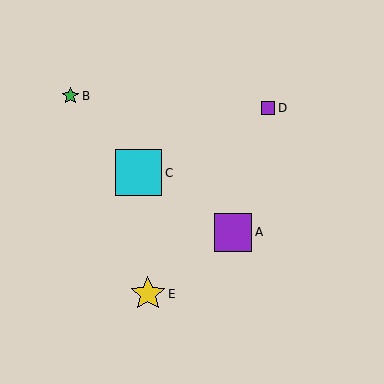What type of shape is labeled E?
Shape E is a yellow star.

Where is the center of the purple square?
The center of the purple square is at (268, 108).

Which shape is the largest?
The cyan square (labeled C) is the largest.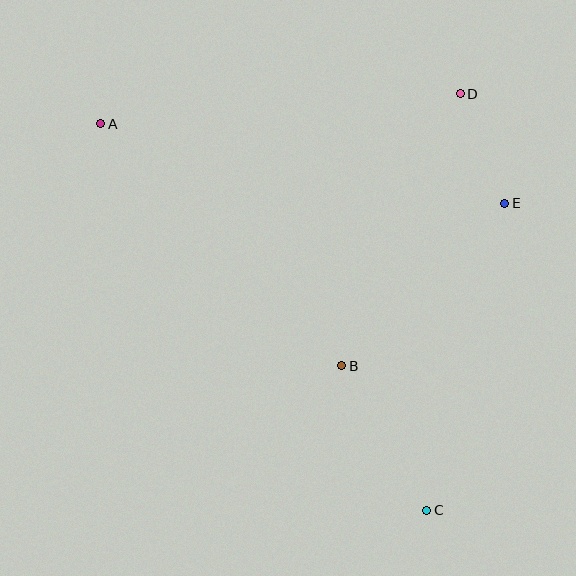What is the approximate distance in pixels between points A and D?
The distance between A and D is approximately 361 pixels.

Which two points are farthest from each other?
Points A and C are farthest from each other.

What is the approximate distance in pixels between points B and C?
The distance between B and C is approximately 168 pixels.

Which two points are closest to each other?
Points D and E are closest to each other.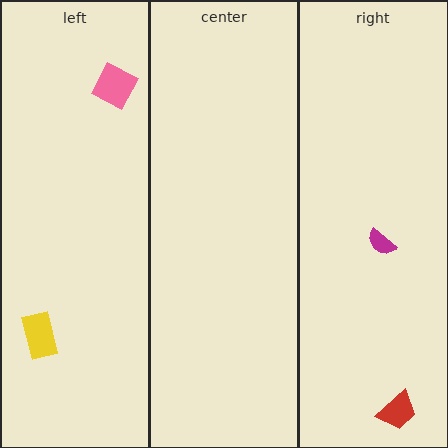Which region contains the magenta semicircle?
The right region.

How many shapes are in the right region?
2.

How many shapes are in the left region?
2.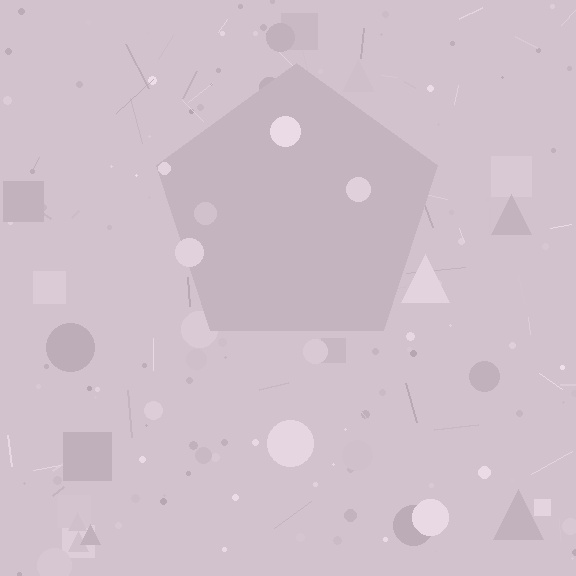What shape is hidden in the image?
A pentagon is hidden in the image.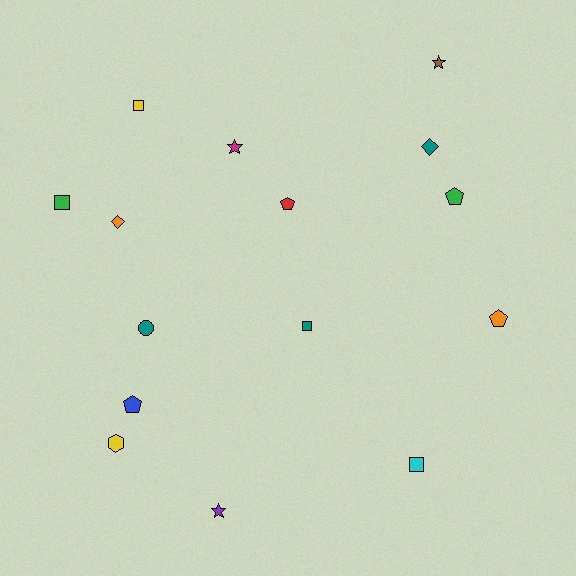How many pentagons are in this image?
There are 4 pentagons.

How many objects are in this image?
There are 15 objects.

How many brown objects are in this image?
There is 1 brown object.